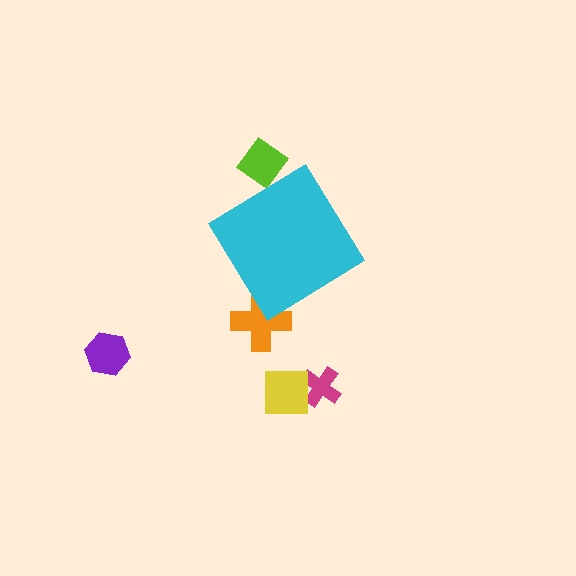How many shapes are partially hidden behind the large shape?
2 shapes are partially hidden.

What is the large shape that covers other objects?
A cyan diamond.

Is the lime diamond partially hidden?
Yes, the lime diamond is partially hidden behind the cyan diamond.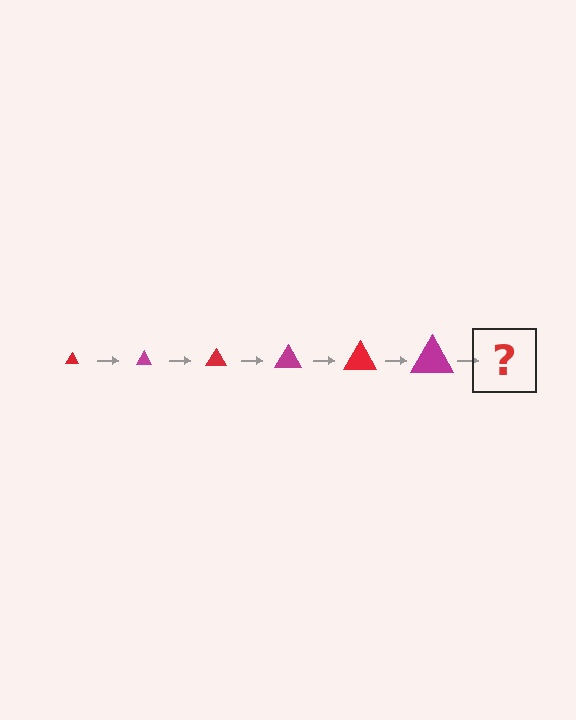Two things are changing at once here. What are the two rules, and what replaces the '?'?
The two rules are that the triangle grows larger each step and the color cycles through red and magenta. The '?' should be a red triangle, larger than the previous one.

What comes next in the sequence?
The next element should be a red triangle, larger than the previous one.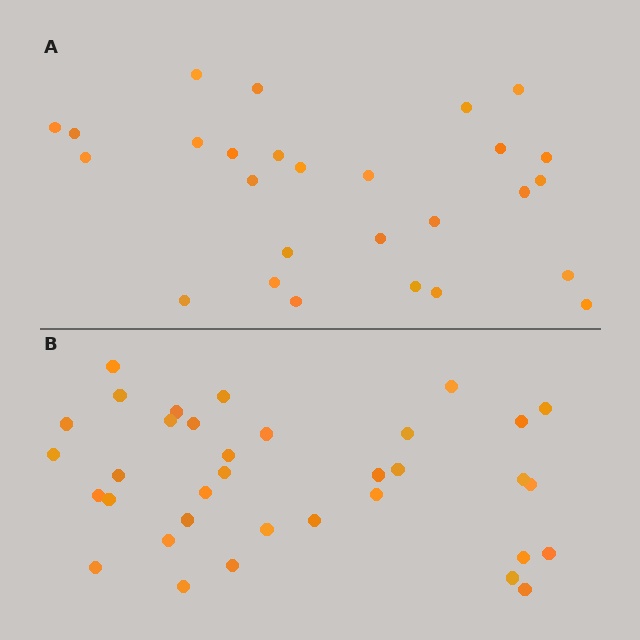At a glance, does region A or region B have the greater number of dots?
Region B (the bottom region) has more dots.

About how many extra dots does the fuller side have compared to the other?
Region B has roughly 8 or so more dots than region A.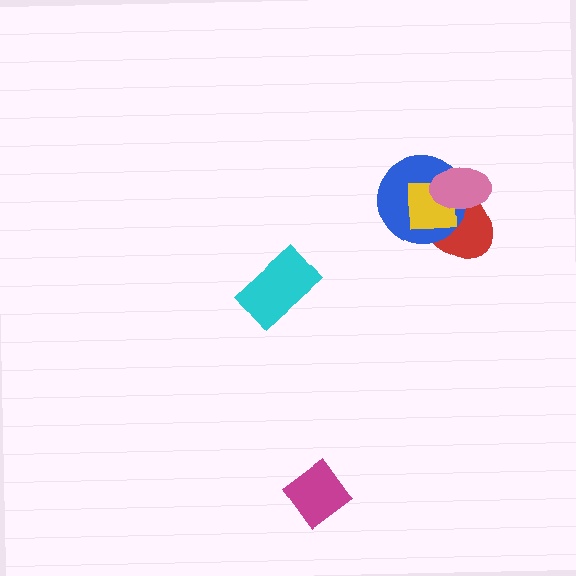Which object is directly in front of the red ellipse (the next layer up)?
The blue circle is directly in front of the red ellipse.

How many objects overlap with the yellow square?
3 objects overlap with the yellow square.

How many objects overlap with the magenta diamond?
0 objects overlap with the magenta diamond.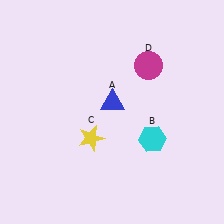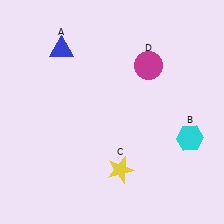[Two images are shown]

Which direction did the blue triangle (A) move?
The blue triangle (A) moved up.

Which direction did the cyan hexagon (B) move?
The cyan hexagon (B) moved right.